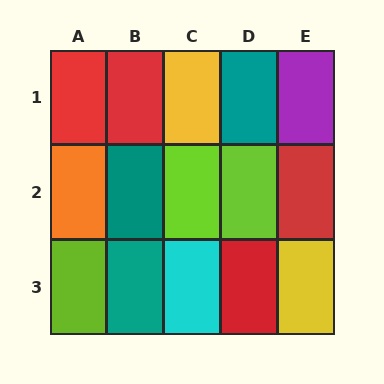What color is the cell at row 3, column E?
Yellow.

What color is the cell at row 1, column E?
Purple.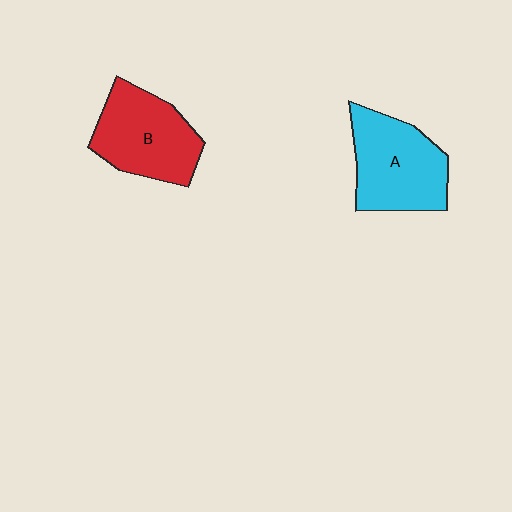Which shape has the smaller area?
Shape B (red).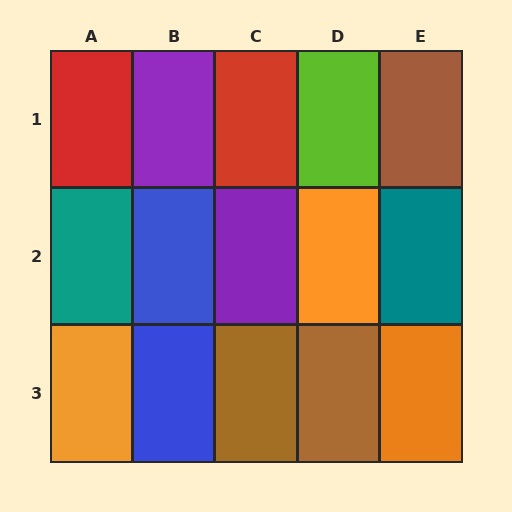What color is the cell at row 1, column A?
Red.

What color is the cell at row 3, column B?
Blue.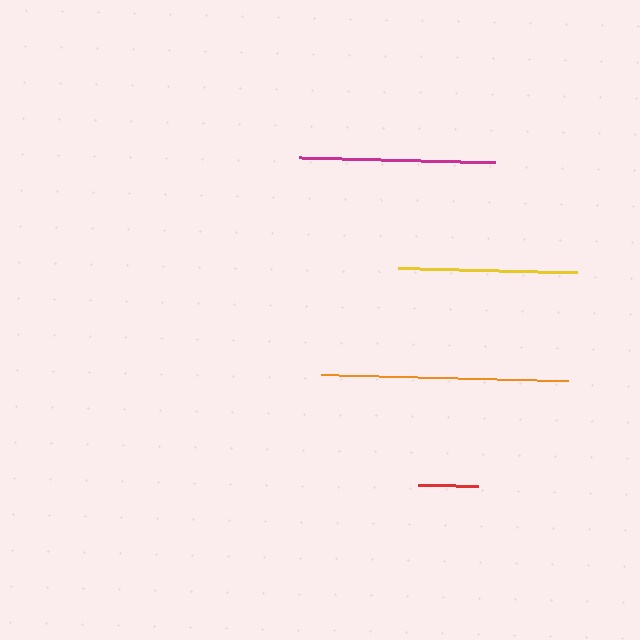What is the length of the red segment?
The red segment is approximately 60 pixels long.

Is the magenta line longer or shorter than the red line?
The magenta line is longer than the red line.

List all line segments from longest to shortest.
From longest to shortest: orange, magenta, yellow, red.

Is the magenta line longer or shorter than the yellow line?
The magenta line is longer than the yellow line.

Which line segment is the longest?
The orange line is the longest at approximately 247 pixels.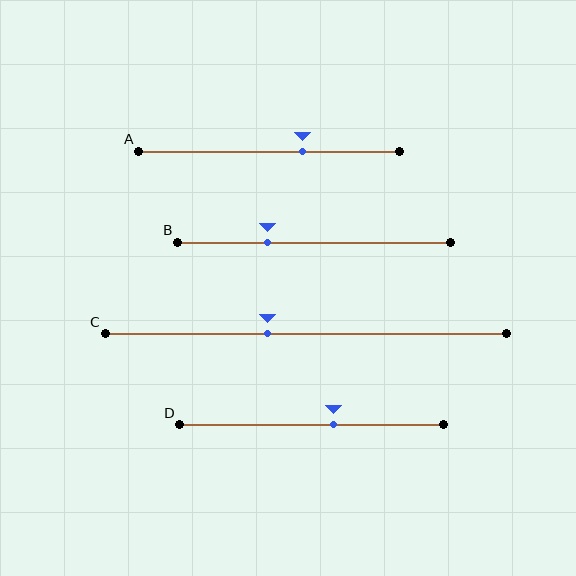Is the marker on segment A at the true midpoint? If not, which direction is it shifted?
No, the marker on segment A is shifted to the right by about 13% of the segment length.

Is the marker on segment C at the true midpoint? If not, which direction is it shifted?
No, the marker on segment C is shifted to the left by about 9% of the segment length.